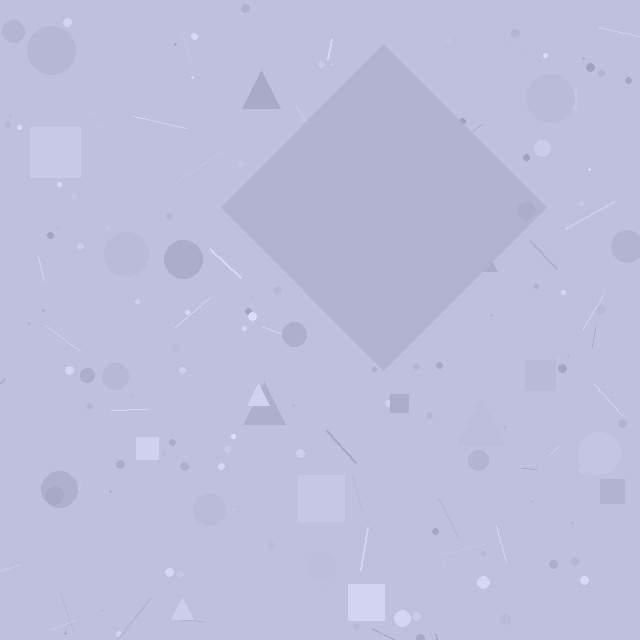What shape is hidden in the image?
A diamond is hidden in the image.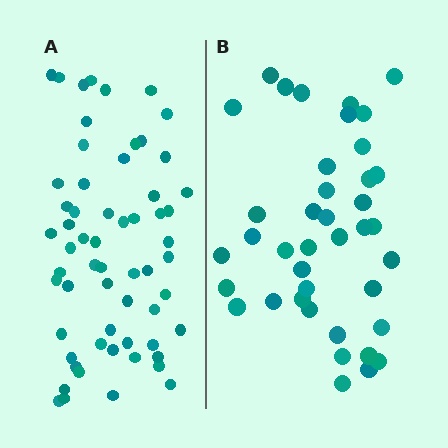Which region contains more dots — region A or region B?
Region A (the left region) has more dots.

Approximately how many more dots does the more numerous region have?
Region A has approximately 20 more dots than region B.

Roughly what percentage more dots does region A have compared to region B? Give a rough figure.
About 50% more.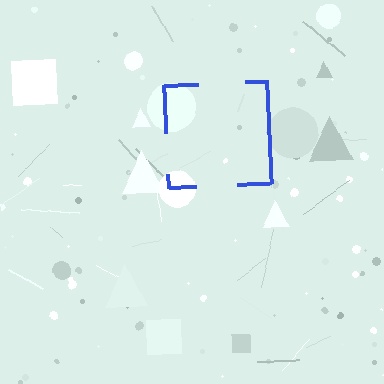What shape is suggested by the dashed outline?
The dashed outline suggests a square.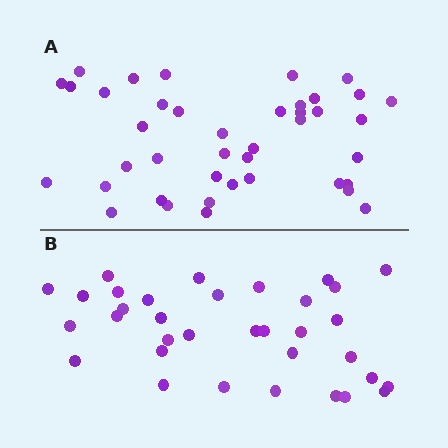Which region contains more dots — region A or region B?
Region A (the top region) has more dots.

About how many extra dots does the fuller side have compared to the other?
Region A has roughly 8 or so more dots than region B.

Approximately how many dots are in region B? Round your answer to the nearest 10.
About 30 dots. (The exact count is 34, which rounds to 30.)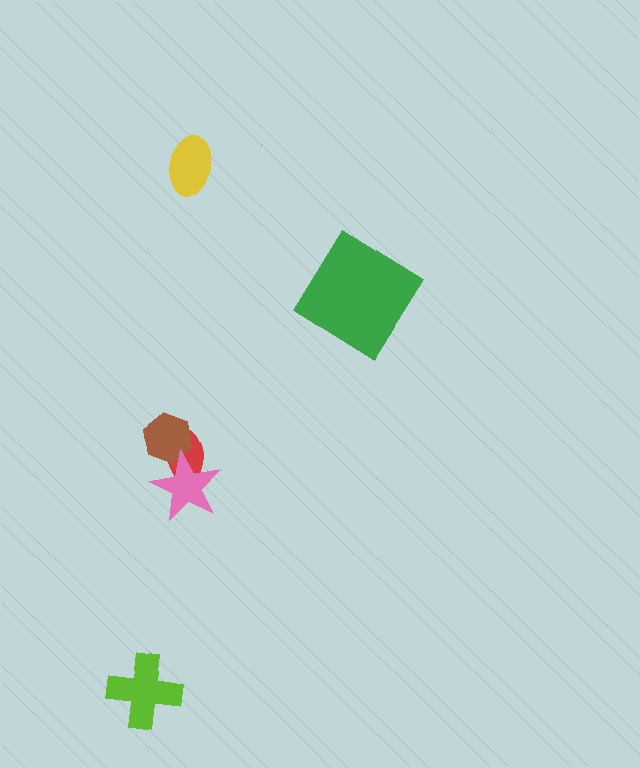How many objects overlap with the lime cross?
0 objects overlap with the lime cross.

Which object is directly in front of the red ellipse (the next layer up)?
The brown hexagon is directly in front of the red ellipse.